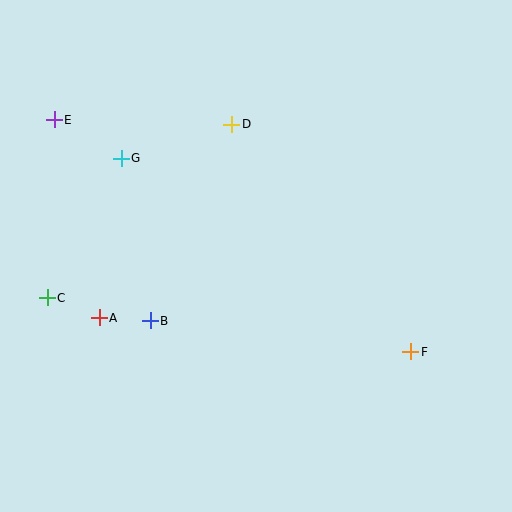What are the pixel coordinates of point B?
Point B is at (150, 321).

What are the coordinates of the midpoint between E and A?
The midpoint between E and A is at (77, 219).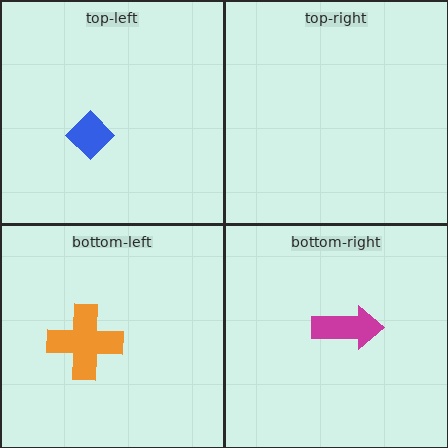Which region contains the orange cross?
The bottom-left region.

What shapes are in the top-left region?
The blue diamond.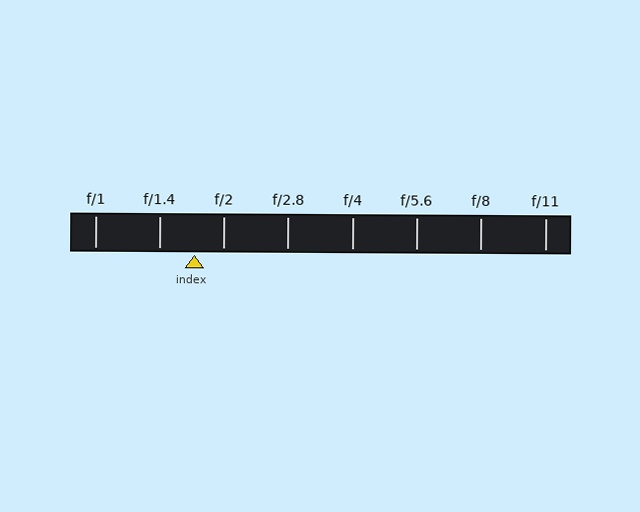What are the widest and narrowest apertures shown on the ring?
The widest aperture shown is f/1 and the narrowest is f/11.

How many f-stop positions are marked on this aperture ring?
There are 8 f-stop positions marked.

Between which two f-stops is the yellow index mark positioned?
The index mark is between f/1.4 and f/2.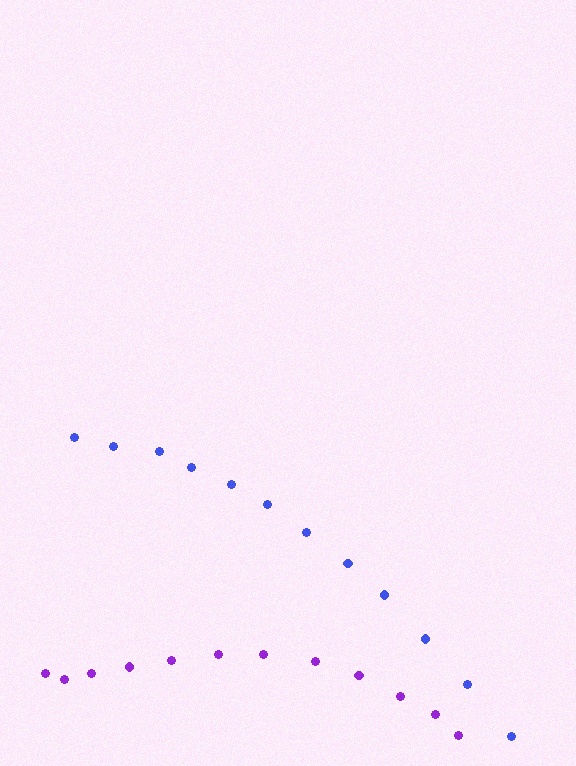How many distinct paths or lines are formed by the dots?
There are 2 distinct paths.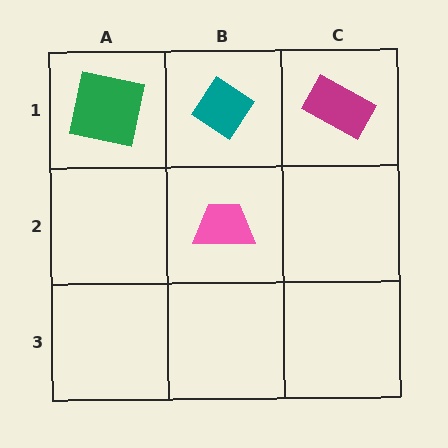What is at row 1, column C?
A magenta rectangle.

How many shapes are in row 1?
3 shapes.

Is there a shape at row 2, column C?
No, that cell is empty.